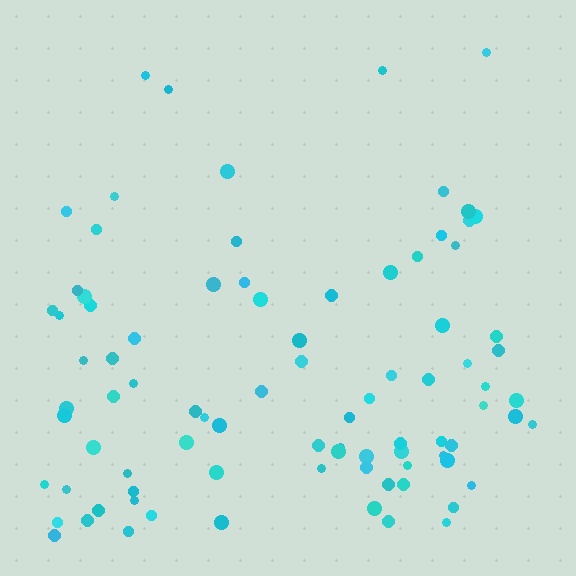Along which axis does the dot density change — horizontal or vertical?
Vertical.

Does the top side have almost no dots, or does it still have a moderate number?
Still a moderate number, just noticeably fewer than the bottom.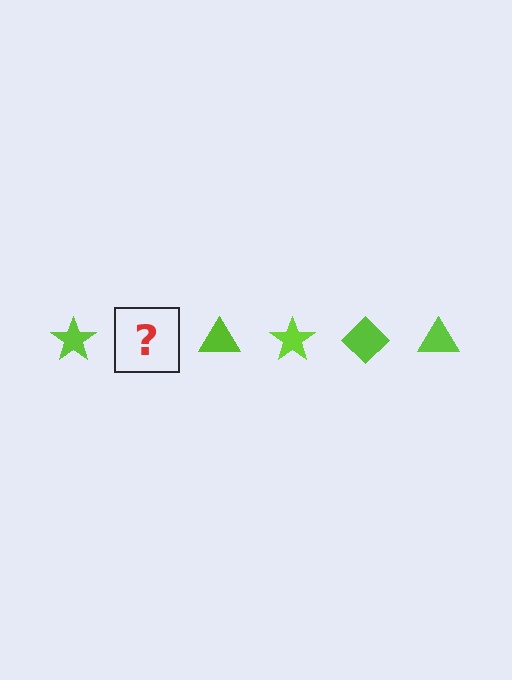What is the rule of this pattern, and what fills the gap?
The rule is that the pattern cycles through star, diamond, triangle shapes in lime. The gap should be filled with a lime diamond.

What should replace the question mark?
The question mark should be replaced with a lime diamond.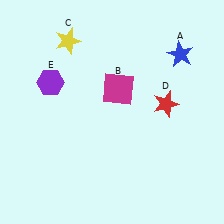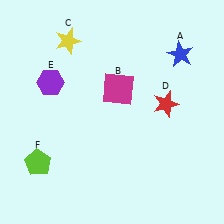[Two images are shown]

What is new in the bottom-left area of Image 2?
A lime pentagon (F) was added in the bottom-left area of Image 2.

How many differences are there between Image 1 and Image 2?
There is 1 difference between the two images.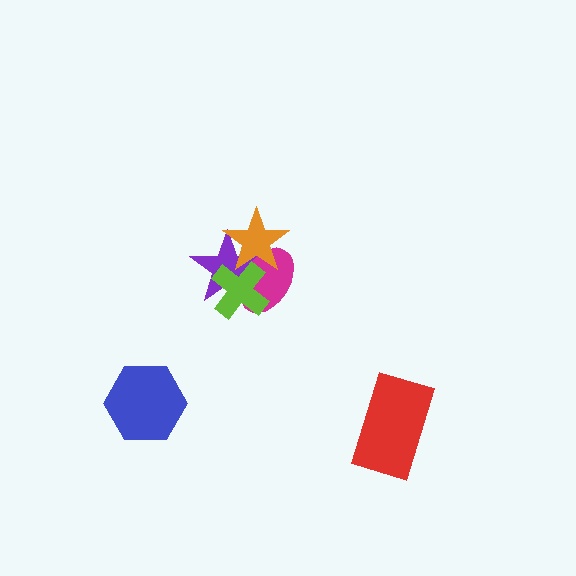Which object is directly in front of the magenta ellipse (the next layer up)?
The lime cross is directly in front of the magenta ellipse.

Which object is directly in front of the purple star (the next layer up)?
The magenta ellipse is directly in front of the purple star.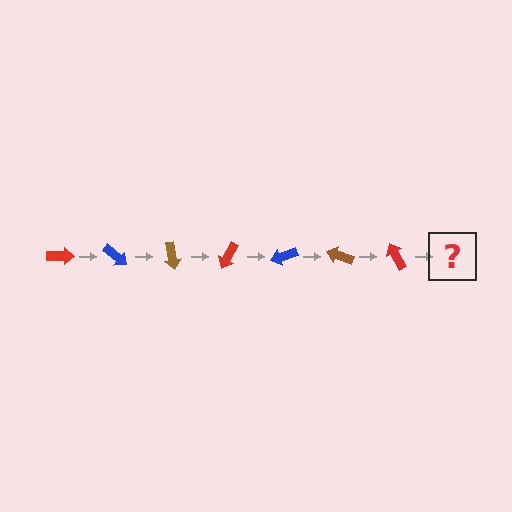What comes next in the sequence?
The next element should be a blue arrow, rotated 280 degrees from the start.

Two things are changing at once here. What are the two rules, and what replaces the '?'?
The two rules are that it rotates 40 degrees each step and the color cycles through red, blue, and brown. The '?' should be a blue arrow, rotated 280 degrees from the start.